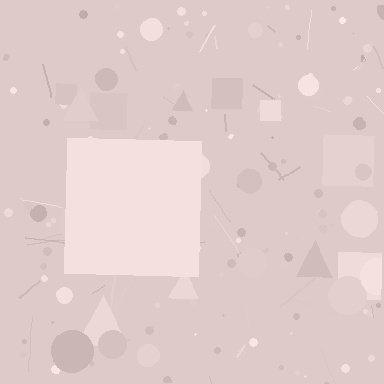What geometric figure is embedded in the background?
A square is embedded in the background.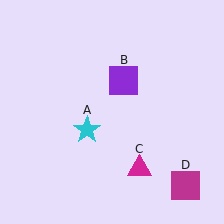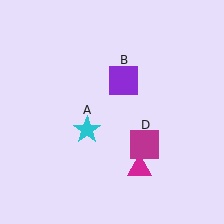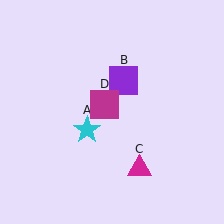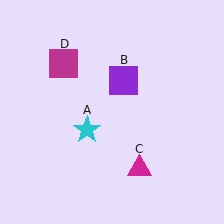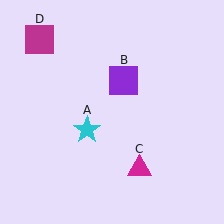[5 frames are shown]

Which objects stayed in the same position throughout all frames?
Cyan star (object A) and purple square (object B) and magenta triangle (object C) remained stationary.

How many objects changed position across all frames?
1 object changed position: magenta square (object D).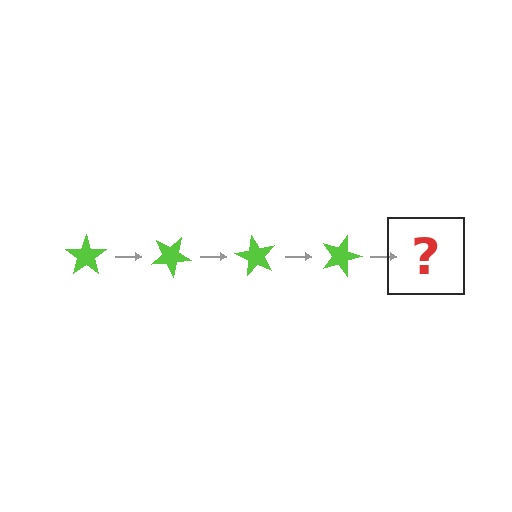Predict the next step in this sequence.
The next step is a lime star rotated 120 degrees.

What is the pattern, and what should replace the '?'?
The pattern is that the star rotates 30 degrees each step. The '?' should be a lime star rotated 120 degrees.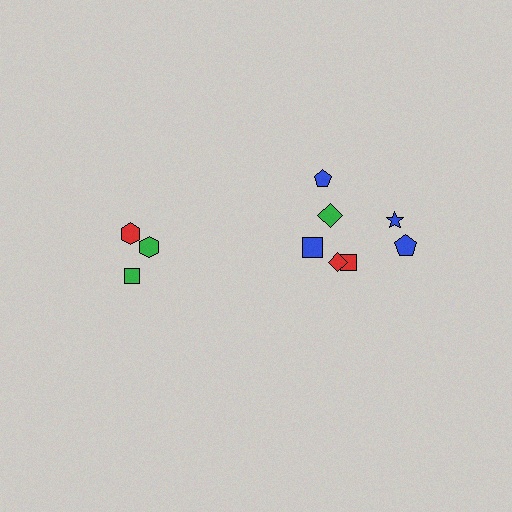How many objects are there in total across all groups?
There are 10 objects.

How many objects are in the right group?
There are 7 objects.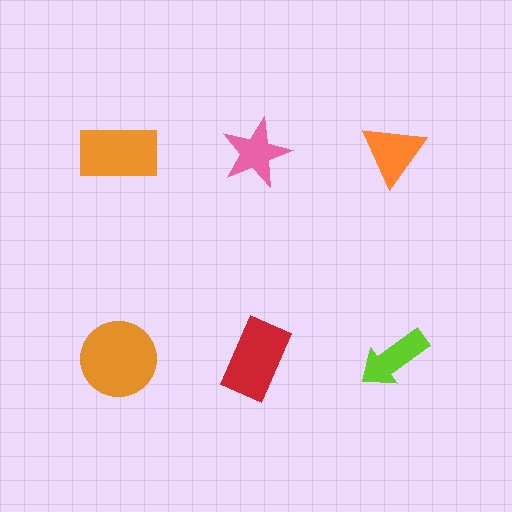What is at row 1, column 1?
An orange rectangle.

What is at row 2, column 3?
A lime arrow.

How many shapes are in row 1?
3 shapes.